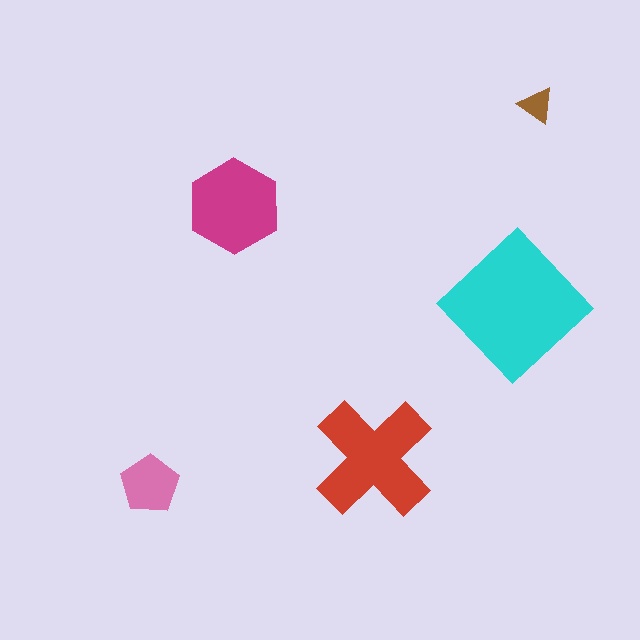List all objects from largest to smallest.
The cyan diamond, the red cross, the magenta hexagon, the pink pentagon, the brown triangle.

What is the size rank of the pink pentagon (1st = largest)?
4th.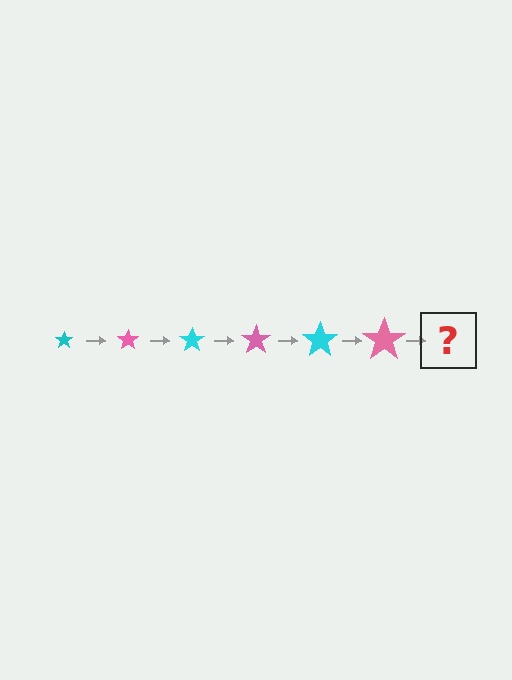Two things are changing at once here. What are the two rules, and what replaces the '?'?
The two rules are that the star grows larger each step and the color cycles through cyan and pink. The '?' should be a cyan star, larger than the previous one.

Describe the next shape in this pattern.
It should be a cyan star, larger than the previous one.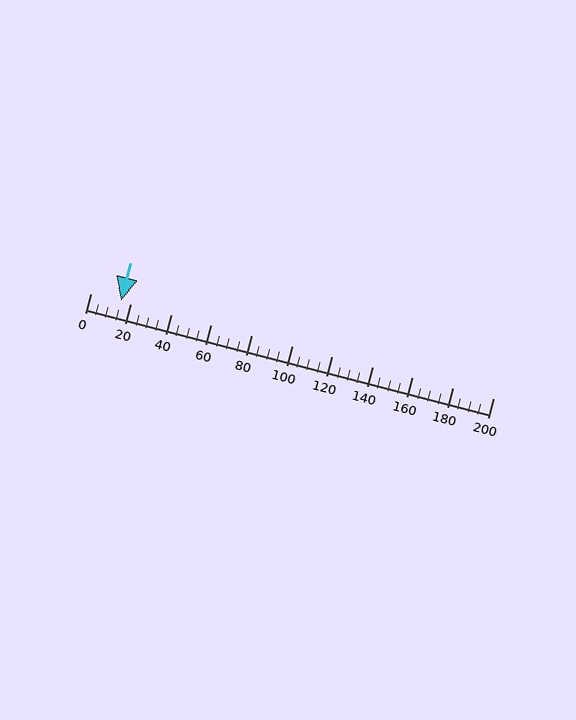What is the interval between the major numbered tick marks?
The major tick marks are spaced 20 units apart.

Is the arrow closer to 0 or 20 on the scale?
The arrow is closer to 20.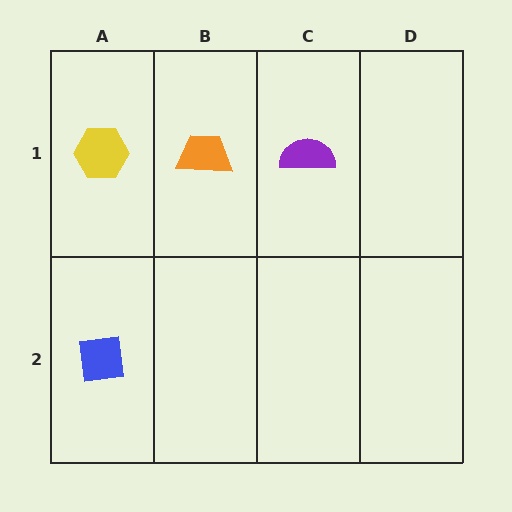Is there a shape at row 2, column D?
No, that cell is empty.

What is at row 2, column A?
A blue square.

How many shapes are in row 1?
3 shapes.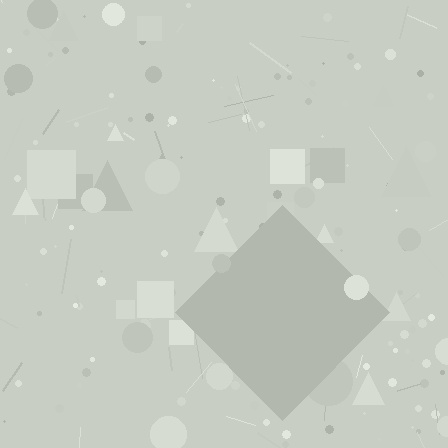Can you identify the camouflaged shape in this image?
The camouflaged shape is a diamond.